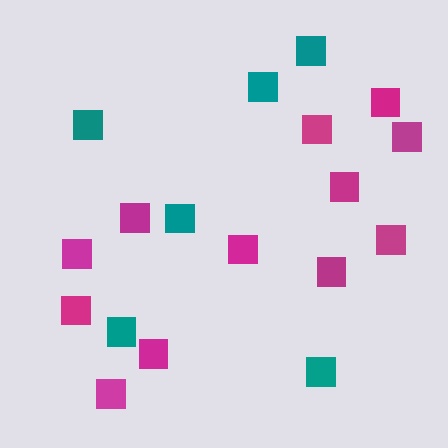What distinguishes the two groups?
There are 2 groups: one group of magenta squares (12) and one group of teal squares (6).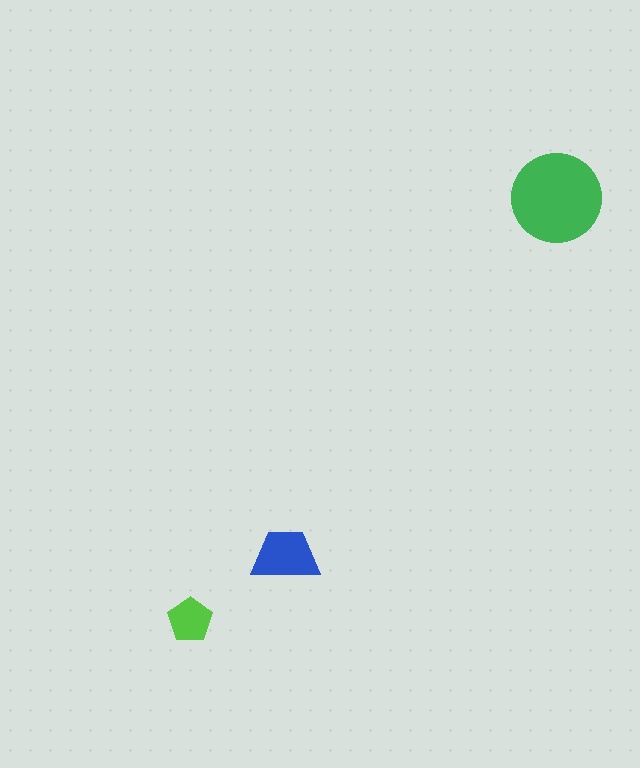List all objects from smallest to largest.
The lime pentagon, the blue trapezoid, the green circle.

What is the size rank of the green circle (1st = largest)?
1st.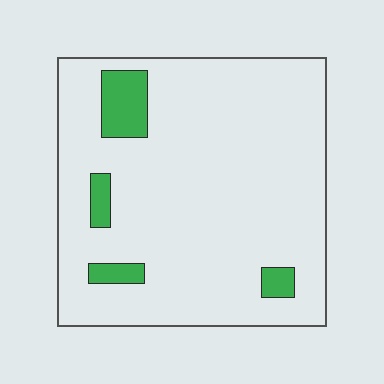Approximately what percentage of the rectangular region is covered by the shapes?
Approximately 10%.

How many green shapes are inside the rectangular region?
4.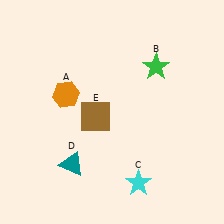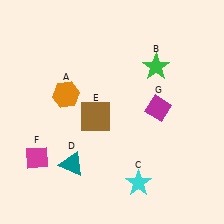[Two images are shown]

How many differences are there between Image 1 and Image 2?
There are 2 differences between the two images.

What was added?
A magenta diamond (F), a magenta diamond (G) were added in Image 2.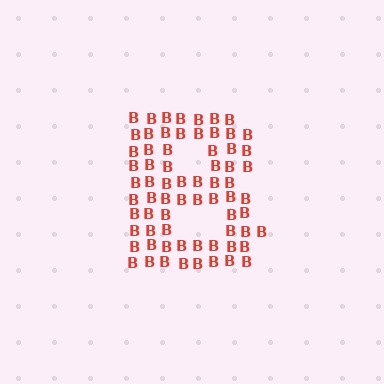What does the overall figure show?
The overall figure shows the letter B.